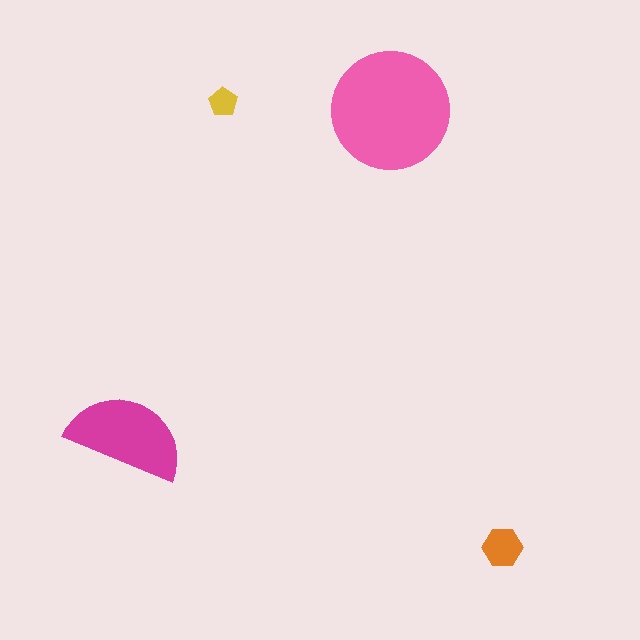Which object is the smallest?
The yellow pentagon.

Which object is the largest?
The pink circle.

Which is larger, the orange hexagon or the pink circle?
The pink circle.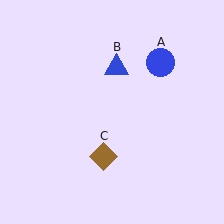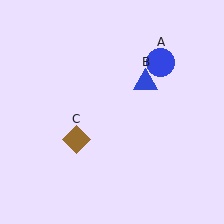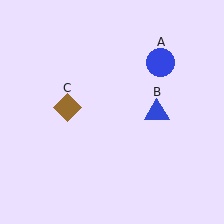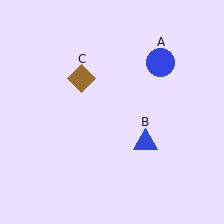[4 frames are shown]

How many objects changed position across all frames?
2 objects changed position: blue triangle (object B), brown diamond (object C).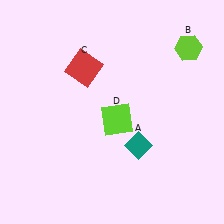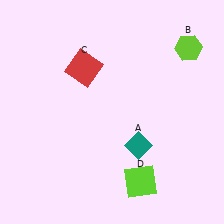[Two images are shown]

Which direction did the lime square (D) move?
The lime square (D) moved down.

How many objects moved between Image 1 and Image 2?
1 object moved between the two images.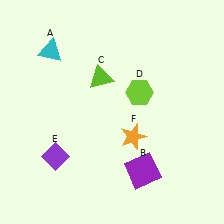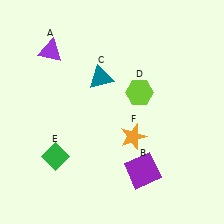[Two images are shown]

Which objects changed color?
A changed from cyan to purple. C changed from lime to teal. E changed from purple to green.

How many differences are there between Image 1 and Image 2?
There are 3 differences between the two images.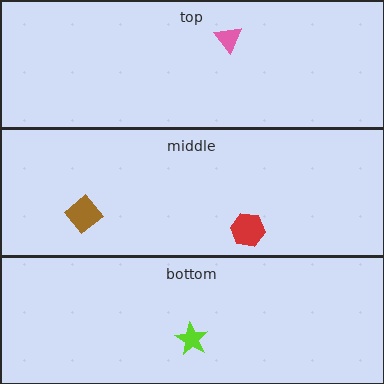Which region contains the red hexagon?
The middle region.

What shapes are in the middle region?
The red hexagon, the brown diamond.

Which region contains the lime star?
The bottom region.